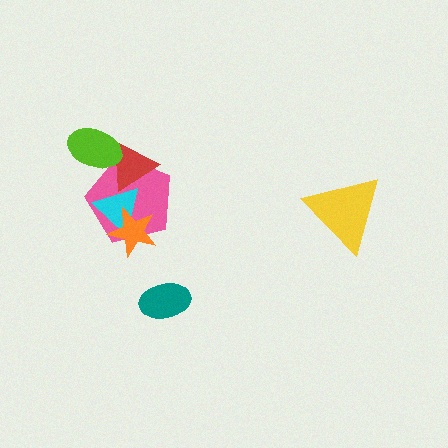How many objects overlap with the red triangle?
3 objects overlap with the red triangle.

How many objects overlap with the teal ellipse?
0 objects overlap with the teal ellipse.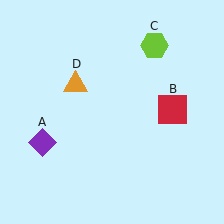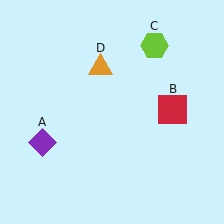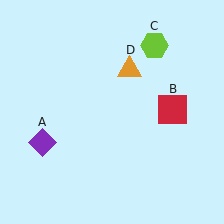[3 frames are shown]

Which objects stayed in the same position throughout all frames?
Purple diamond (object A) and red square (object B) and lime hexagon (object C) remained stationary.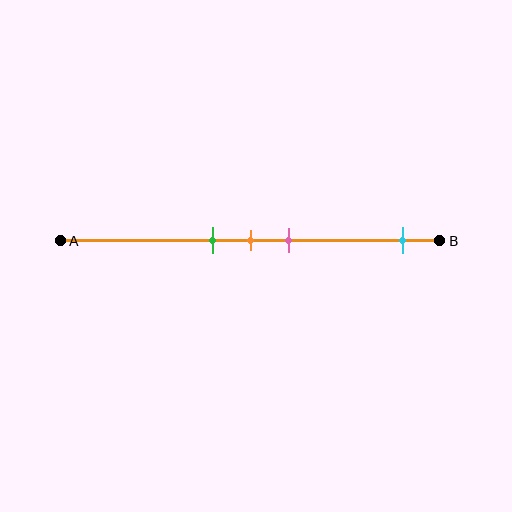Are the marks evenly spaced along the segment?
No, the marks are not evenly spaced.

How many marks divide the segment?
There are 4 marks dividing the segment.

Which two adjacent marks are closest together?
The green and orange marks are the closest adjacent pair.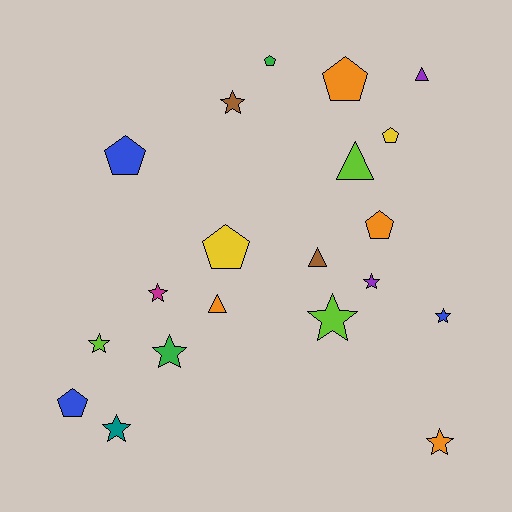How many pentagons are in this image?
There are 7 pentagons.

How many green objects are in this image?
There are 2 green objects.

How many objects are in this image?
There are 20 objects.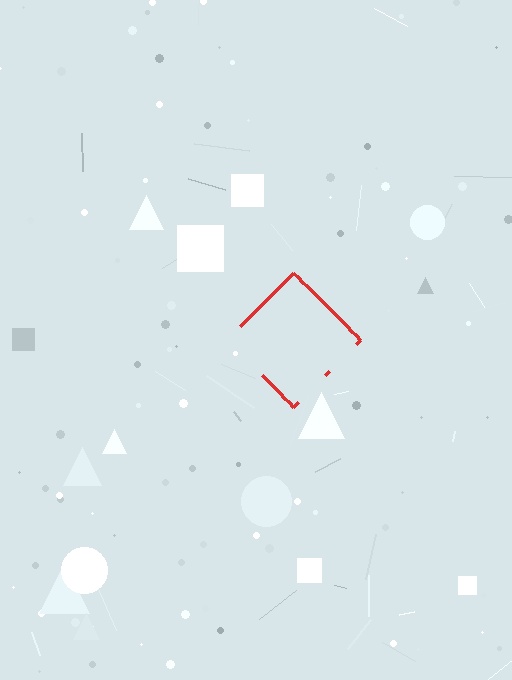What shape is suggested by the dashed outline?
The dashed outline suggests a diamond.